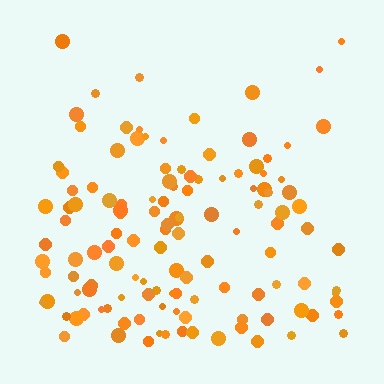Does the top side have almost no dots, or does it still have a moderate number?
Still a moderate number, just noticeably fewer than the bottom.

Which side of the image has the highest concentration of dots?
The bottom.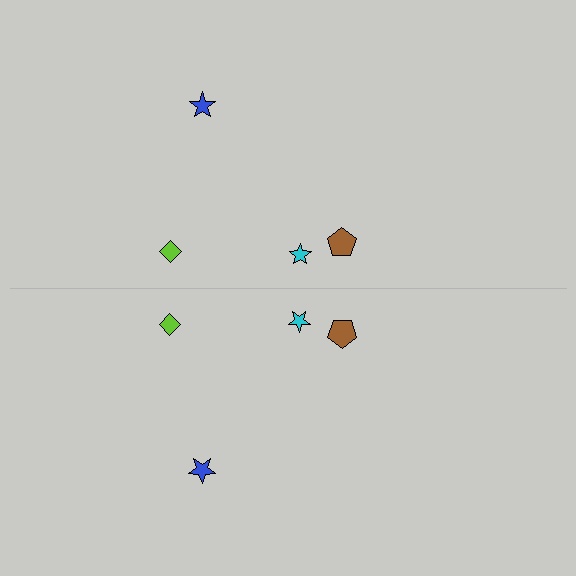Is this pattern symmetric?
Yes, this pattern has bilateral (reflection) symmetry.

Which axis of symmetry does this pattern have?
The pattern has a horizontal axis of symmetry running through the center of the image.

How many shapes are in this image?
There are 8 shapes in this image.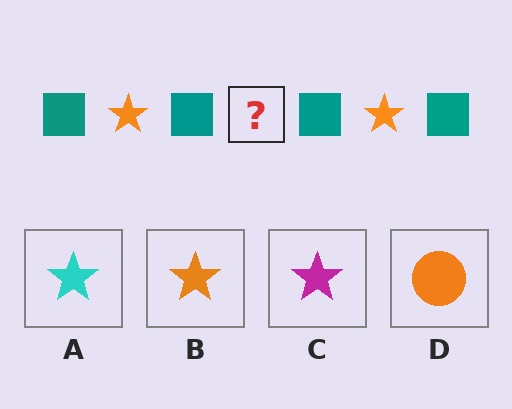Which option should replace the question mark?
Option B.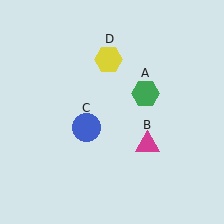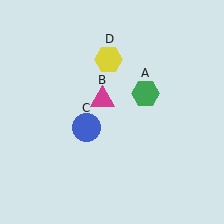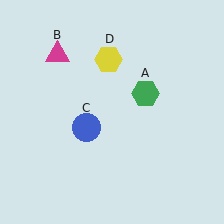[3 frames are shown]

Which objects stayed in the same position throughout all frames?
Green hexagon (object A) and blue circle (object C) and yellow hexagon (object D) remained stationary.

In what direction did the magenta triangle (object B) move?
The magenta triangle (object B) moved up and to the left.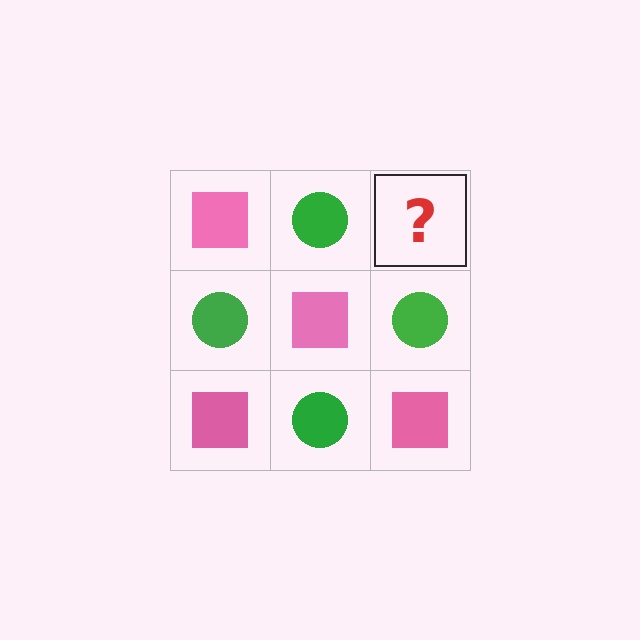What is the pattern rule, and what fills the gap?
The rule is that it alternates pink square and green circle in a checkerboard pattern. The gap should be filled with a pink square.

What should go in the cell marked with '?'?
The missing cell should contain a pink square.